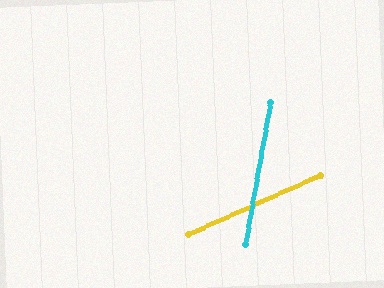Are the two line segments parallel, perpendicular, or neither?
Neither parallel nor perpendicular — they differ by about 56°.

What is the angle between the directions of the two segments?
Approximately 56 degrees.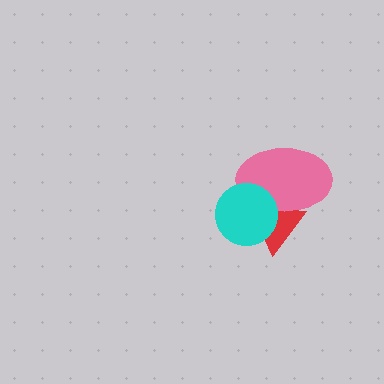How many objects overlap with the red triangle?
2 objects overlap with the red triangle.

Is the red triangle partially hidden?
Yes, it is partially covered by another shape.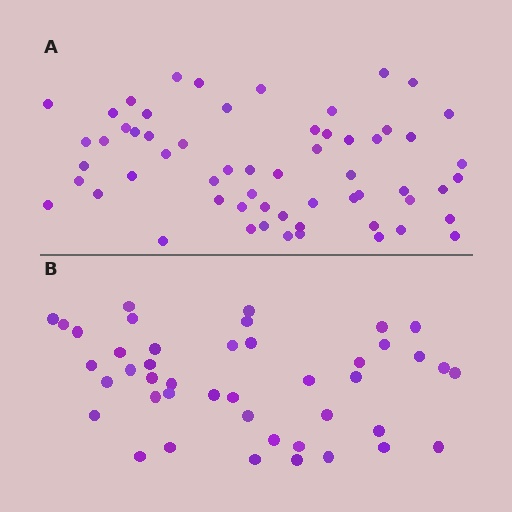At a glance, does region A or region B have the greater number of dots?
Region A (the top region) has more dots.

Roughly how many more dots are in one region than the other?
Region A has approximately 15 more dots than region B.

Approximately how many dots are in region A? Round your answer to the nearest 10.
About 60 dots.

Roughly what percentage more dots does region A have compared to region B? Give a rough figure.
About 40% more.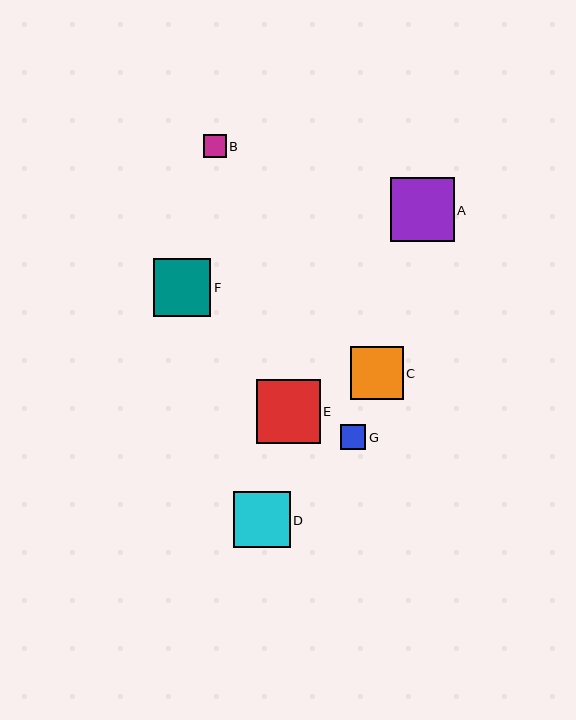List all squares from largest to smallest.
From largest to smallest: A, E, F, D, C, G, B.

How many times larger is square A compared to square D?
Square A is approximately 1.1 times the size of square D.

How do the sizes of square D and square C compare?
Square D and square C are approximately the same size.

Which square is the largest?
Square A is the largest with a size of approximately 64 pixels.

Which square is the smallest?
Square B is the smallest with a size of approximately 23 pixels.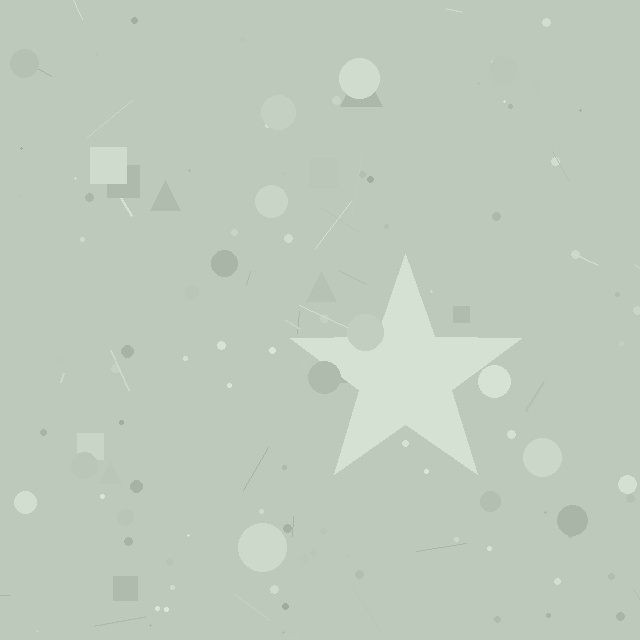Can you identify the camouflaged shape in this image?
The camouflaged shape is a star.